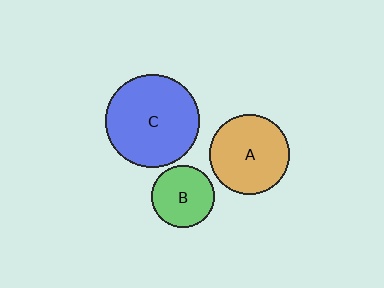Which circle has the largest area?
Circle C (blue).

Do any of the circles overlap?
No, none of the circles overlap.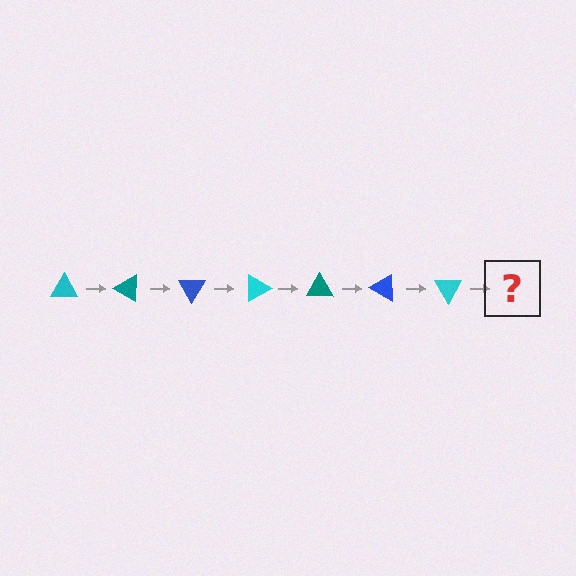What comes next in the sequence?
The next element should be a teal triangle, rotated 210 degrees from the start.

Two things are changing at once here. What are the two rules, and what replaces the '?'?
The two rules are that it rotates 30 degrees each step and the color cycles through cyan, teal, and blue. The '?' should be a teal triangle, rotated 210 degrees from the start.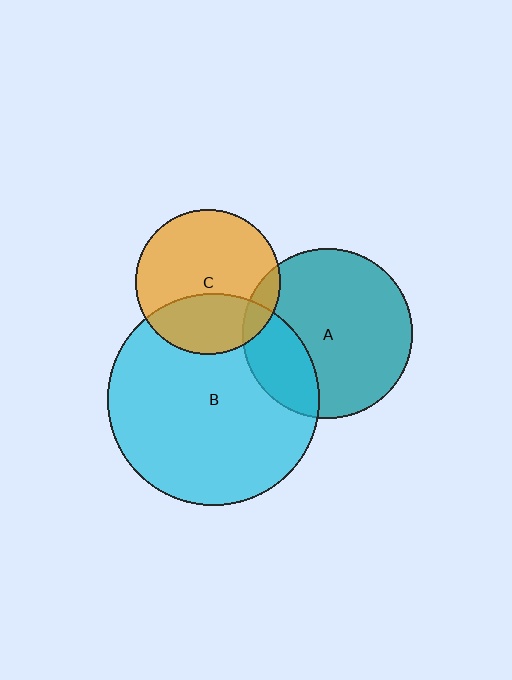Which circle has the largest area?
Circle B (cyan).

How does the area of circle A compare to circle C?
Approximately 1.4 times.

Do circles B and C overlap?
Yes.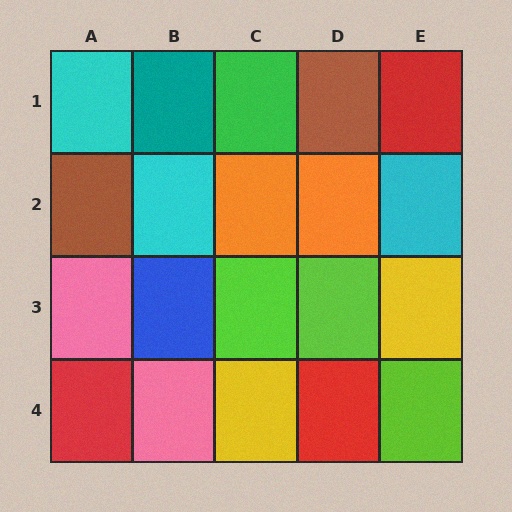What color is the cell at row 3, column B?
Blue.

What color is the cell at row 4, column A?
Red.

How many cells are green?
1 cell is green.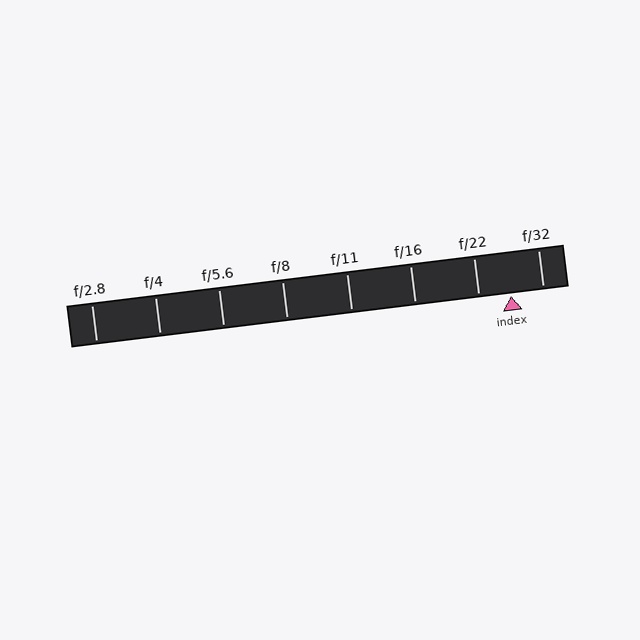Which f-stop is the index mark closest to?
The index mark is closest to f/32.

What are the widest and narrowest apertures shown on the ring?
The widest aperture shown is f/2.8 and the narrowest is f/32.